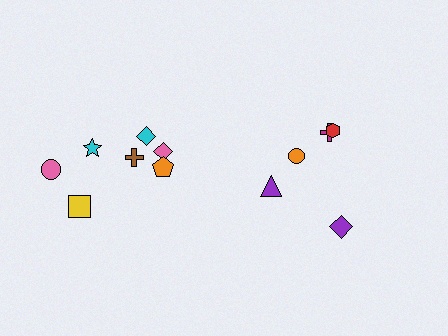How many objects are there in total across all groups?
There are 12 objects.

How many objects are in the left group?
There are 7 objects.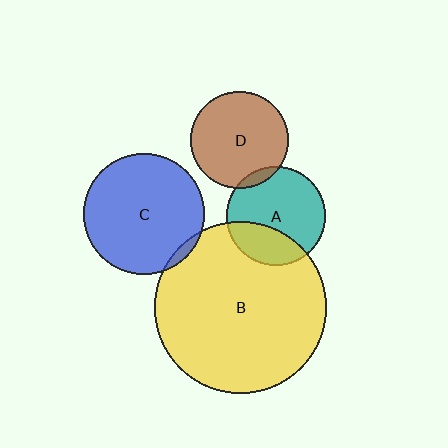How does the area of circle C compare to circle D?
Approximately 1.5 times.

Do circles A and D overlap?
Yes.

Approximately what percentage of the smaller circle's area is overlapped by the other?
Approximately 5%.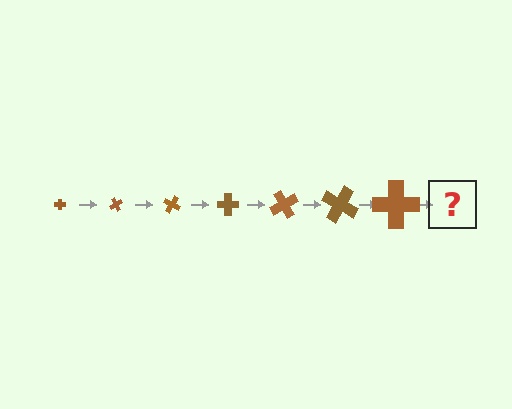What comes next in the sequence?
The next element should be a cross, larger than the previous one and rotated 420 degrees from the start.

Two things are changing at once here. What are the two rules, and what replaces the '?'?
The two rules are that the cross grows larger each step and it rotates 60 degrees each step. The '?' should be a cross, larger than the previous one and rotated 420 degrees from the start.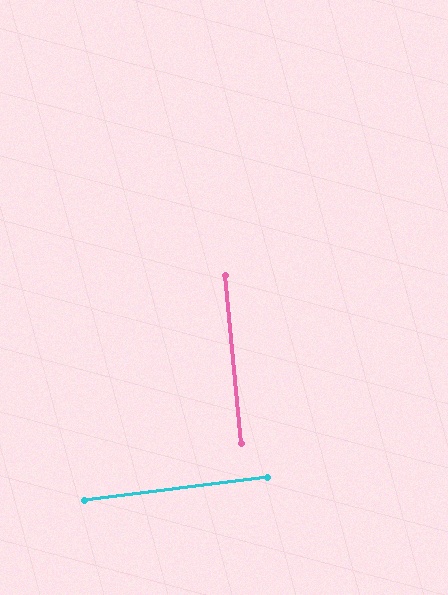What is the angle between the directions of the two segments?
Approximately 88 degrees.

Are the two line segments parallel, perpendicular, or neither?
Perpendicular — they meet at approximately 88°.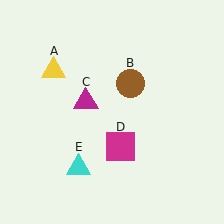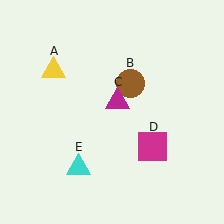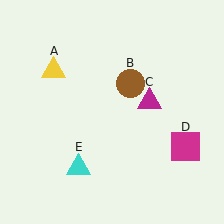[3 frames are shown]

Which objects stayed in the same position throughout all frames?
Yellow triangle (object A) and brown circle (object B) and cyan triangle (object E) remained stationary.